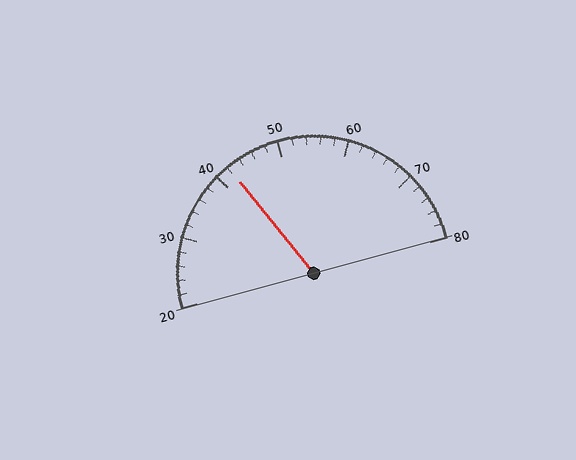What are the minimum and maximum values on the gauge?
The gauge ranges from 20 to 80.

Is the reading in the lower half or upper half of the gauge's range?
The reading is in the lower half of the range (20 to 80).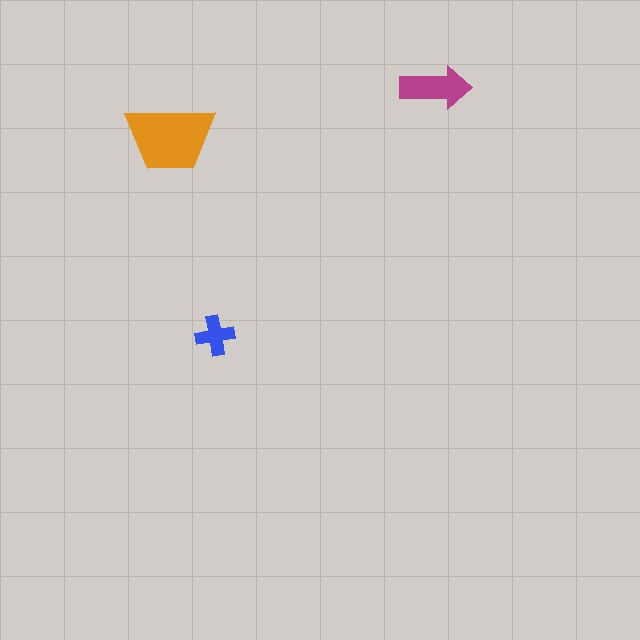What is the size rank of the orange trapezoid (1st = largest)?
1st.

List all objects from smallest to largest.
The blue cross, the magenta arrow, the orange trapezoid.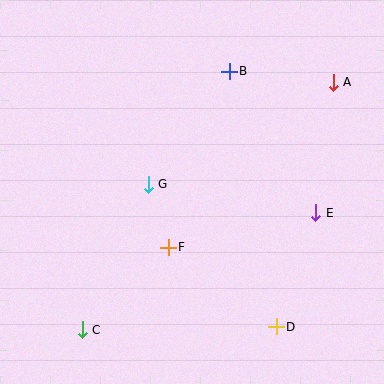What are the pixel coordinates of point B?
Point B is at (229, 71).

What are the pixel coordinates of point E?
Point E is at (316, 213).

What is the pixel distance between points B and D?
The distance between B and D is 259 pixels.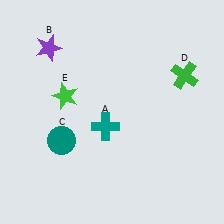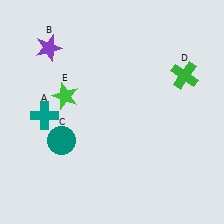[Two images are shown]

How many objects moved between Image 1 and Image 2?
1 object moved between the two images.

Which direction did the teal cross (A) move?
The teal cross (A) moved left.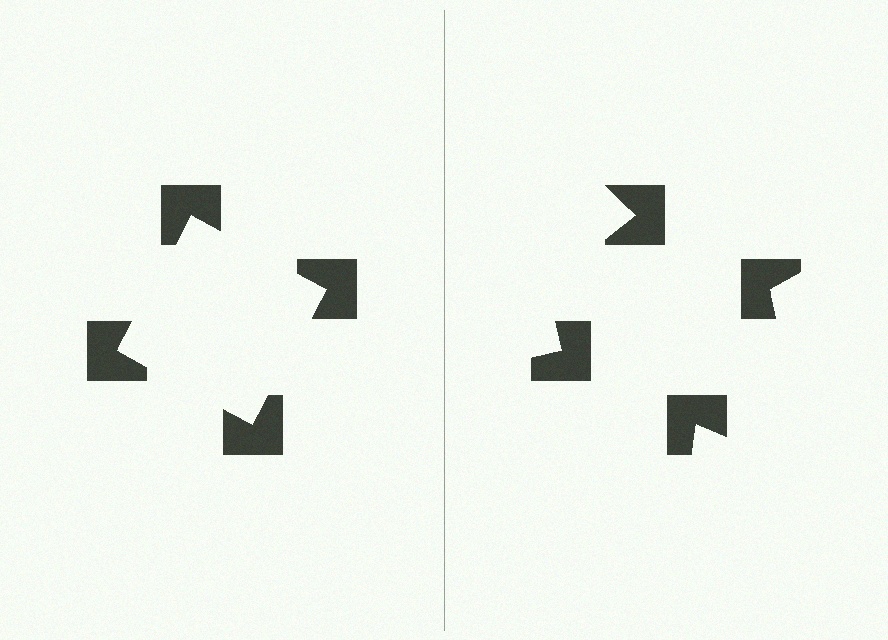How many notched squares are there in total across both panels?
8 — 4 on each side.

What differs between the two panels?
The notched squares are positioned identically on both sides; only the wedge orientations differ. On the left they align to a square; on the right they are misaligned.